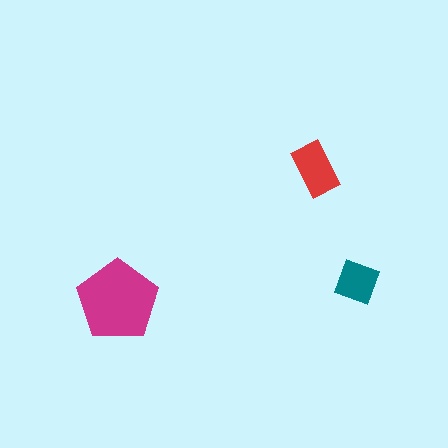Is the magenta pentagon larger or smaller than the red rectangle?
Larger.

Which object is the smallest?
The teal square.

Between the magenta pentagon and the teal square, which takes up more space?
The magenta pentagon.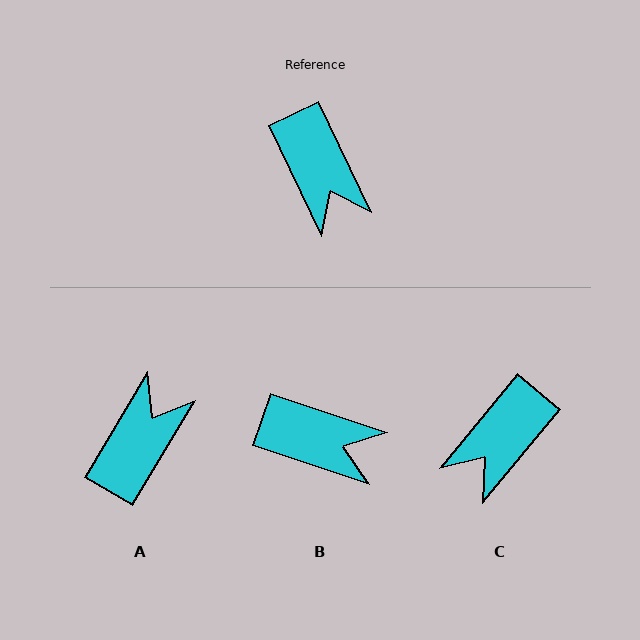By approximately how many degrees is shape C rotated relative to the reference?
Approximately 65 degrees clockwise.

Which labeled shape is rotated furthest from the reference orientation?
A, about 124 degrees away.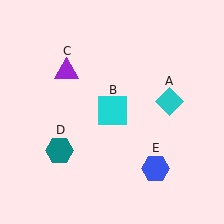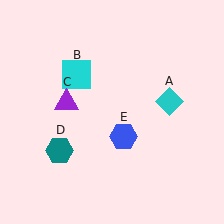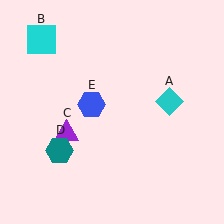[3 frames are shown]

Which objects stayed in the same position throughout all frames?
Cyan diamond (object A) and teal hexagon (object D) remained stationary.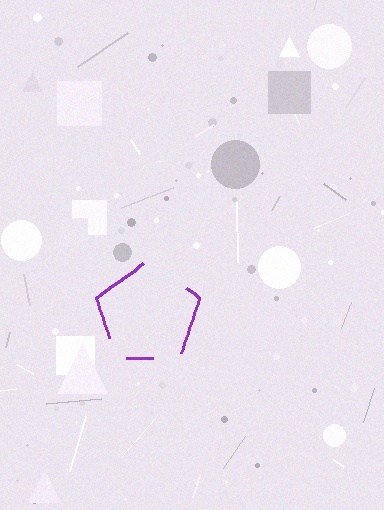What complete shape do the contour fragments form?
The contour fragments form a pentagon.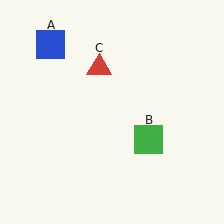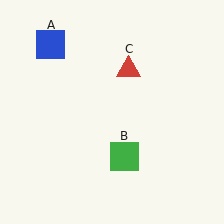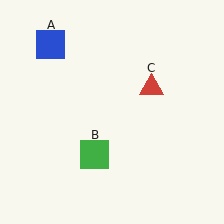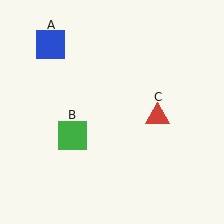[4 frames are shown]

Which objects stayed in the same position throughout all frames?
Blue square (object A) remained stationary.